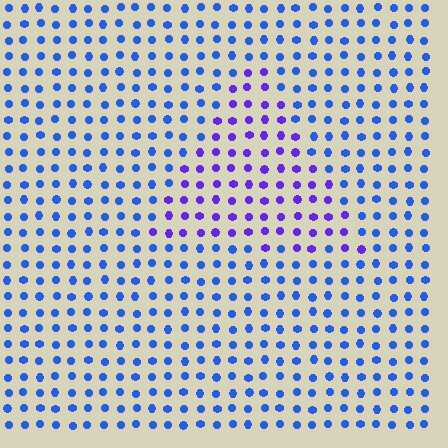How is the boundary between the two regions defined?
The boundary is defined purely by a slight shift in hue (about 39 degrees). Spacing, size, and orientation are identical on both sides.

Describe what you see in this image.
The image is filled with small blue elements in a uniform arrangement. A triangle-shaped region is visible where the elements are tinted to a slightly different hue, forming a subtle color boundary.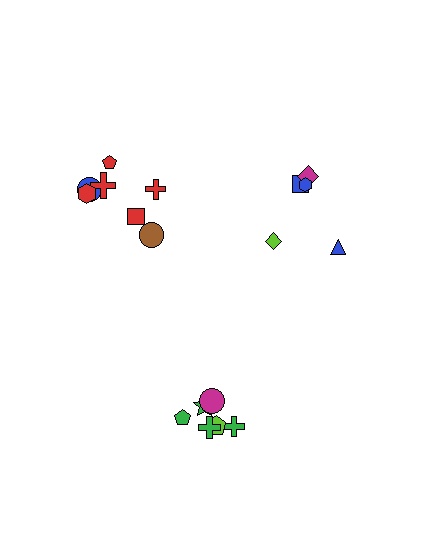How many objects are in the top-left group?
There are 7 objects.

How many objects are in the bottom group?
There are 6 objects.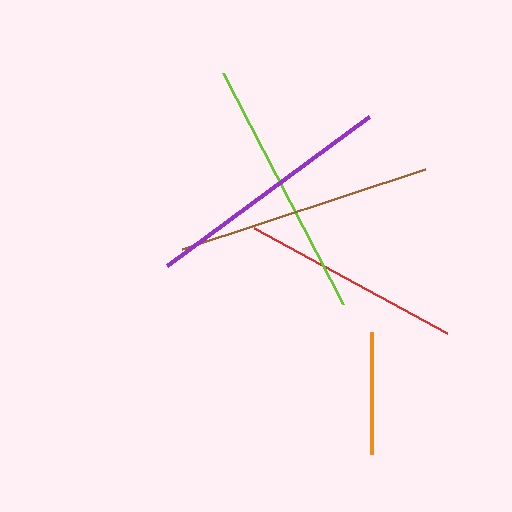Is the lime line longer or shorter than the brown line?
The lime line is longer than the brown line.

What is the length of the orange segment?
The orange segment is approximately 122 pixels long.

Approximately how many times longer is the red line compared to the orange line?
The red line is approximately 1.8 times the length of the orange line.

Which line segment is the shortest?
The orange line is the shortest at approximately 122 pixels.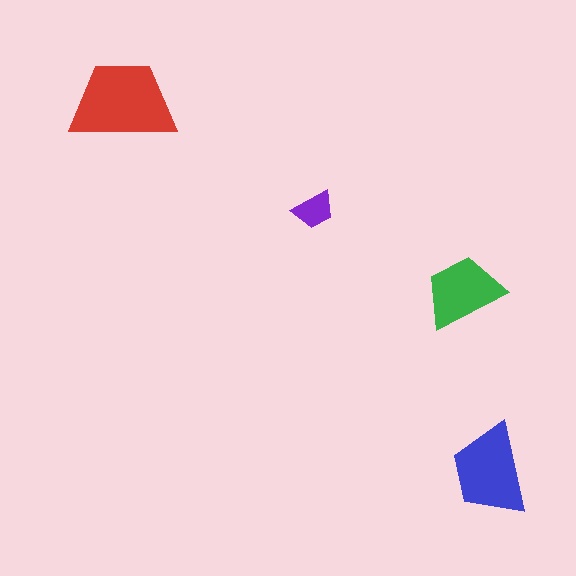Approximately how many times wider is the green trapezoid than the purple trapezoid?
About 2 times wider.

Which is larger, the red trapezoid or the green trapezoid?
The red one.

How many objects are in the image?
There are 4 objects in the image.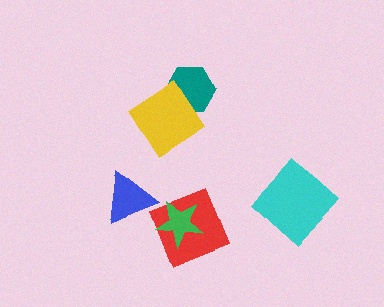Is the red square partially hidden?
Yes, it is partially covered by another shape.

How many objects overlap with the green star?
1 object overlaps with the green star.